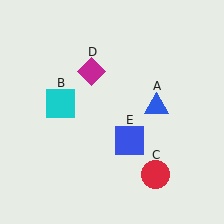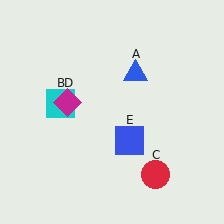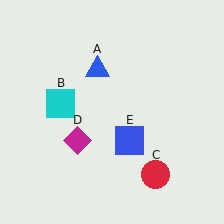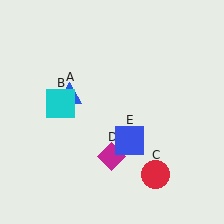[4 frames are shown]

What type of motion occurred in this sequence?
The blue triangle (object A), magenta diamond (object D) rotated counterclockwise around the center of the scene.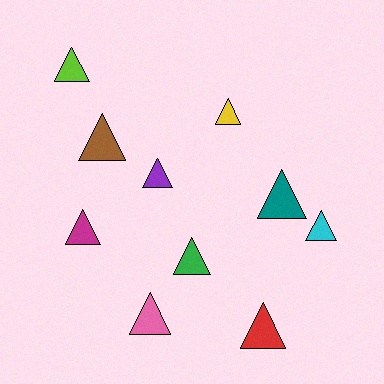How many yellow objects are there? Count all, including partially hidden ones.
There is 1 yellow object.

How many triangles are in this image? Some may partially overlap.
There are 10 triangles.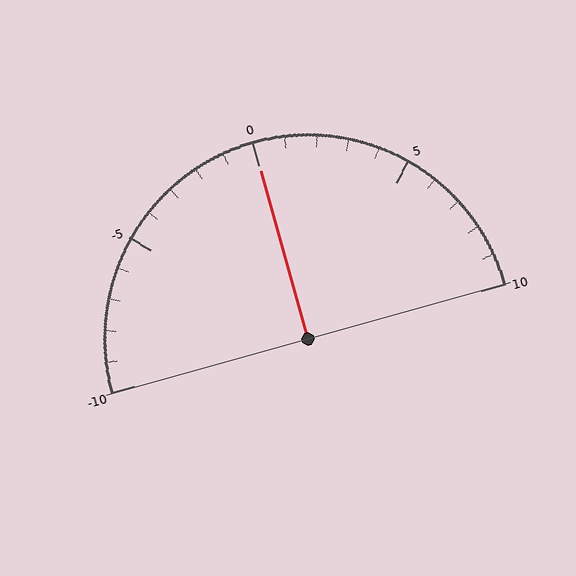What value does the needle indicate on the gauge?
The needle indicates approximately 0.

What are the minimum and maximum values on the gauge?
The gauge ranges from -10 to 10.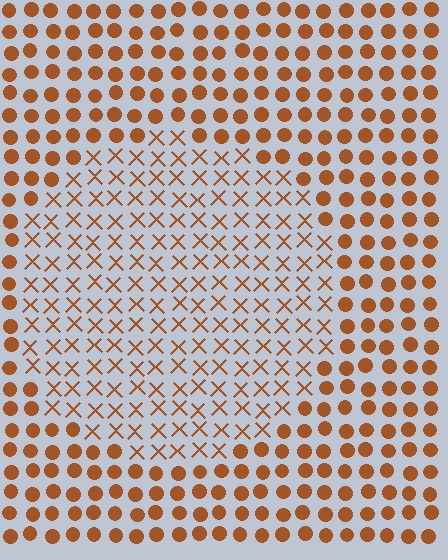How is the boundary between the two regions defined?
The boundary is defined by a change in element shape: X marks inside vs. circles outside. All elements share the same color and spacing.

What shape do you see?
I see a circle.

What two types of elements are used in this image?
The image uses X marks inside the circle region and circles outside it.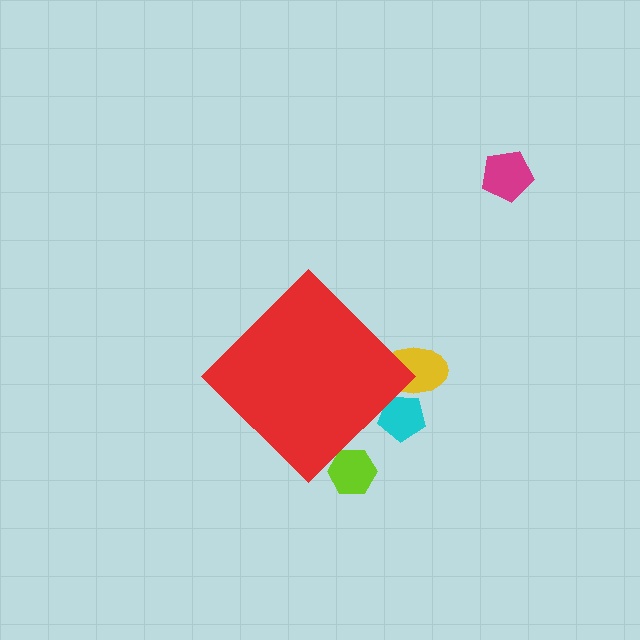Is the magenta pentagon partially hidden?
No, the magenta pentagon is fully visible.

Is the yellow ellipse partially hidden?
Yes, the yellow ellipse is partially hidden behind the red diamond.